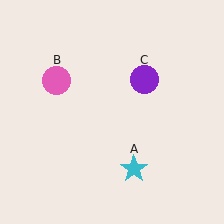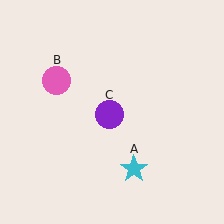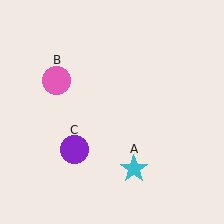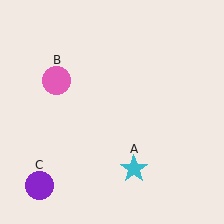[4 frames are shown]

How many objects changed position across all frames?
1 object changed position: purple circle (object C).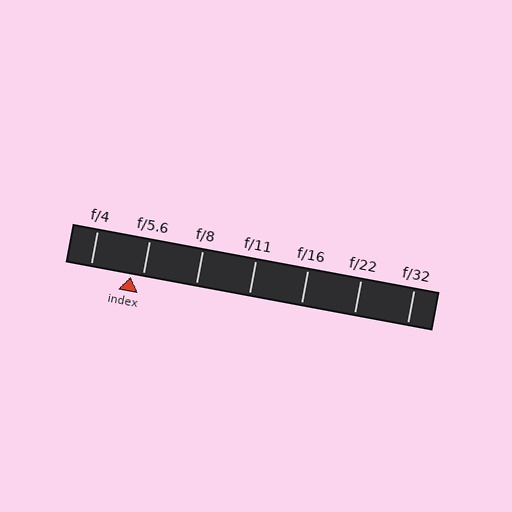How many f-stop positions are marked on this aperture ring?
There are 7 f-stop positions marked.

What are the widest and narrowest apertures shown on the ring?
The widest aperture shown is f/4 and the narrowest is f/32.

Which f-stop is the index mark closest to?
The index mark is closest to f/5.6.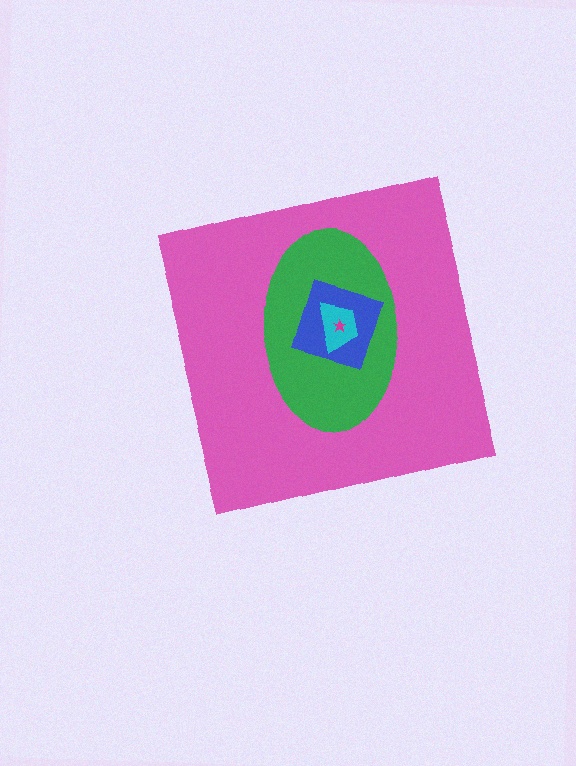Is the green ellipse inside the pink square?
Yes.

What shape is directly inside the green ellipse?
The blue square.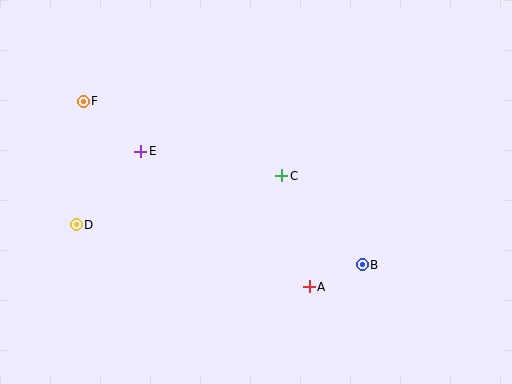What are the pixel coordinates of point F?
Point F is at (83, 101).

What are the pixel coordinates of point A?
Point A is at (309, 287).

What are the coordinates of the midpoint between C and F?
The midpoint between C and F is at (182, 139).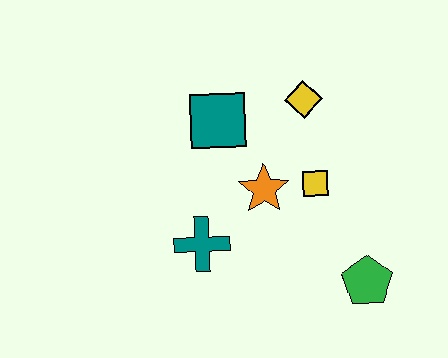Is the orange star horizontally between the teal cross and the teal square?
No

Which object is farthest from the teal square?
The green pentagon is farthest from the teal square.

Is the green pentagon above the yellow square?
No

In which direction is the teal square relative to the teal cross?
The teal square is above the teal cross.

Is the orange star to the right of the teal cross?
Yes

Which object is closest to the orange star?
The yellow square is closest to the orange star.